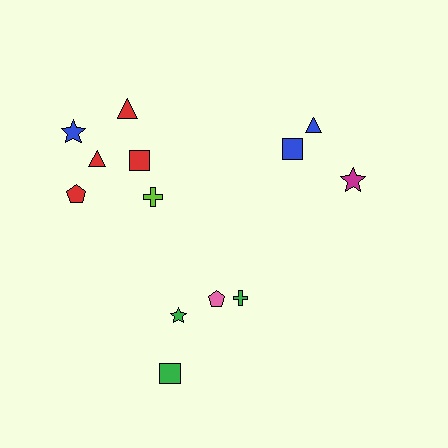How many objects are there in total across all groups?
There are 13 objects.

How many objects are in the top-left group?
There are 6 objects.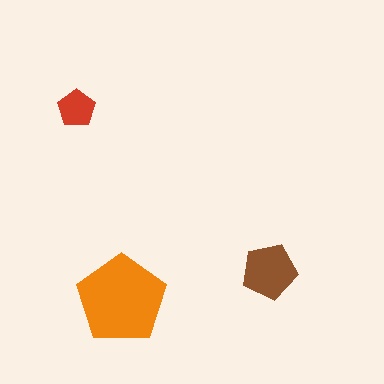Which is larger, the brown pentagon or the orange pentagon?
The orange one.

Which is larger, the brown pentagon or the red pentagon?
The brown one.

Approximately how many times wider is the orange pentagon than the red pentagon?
About 2.5 times wider.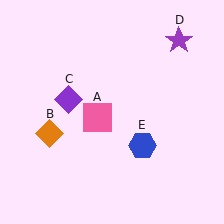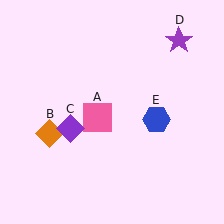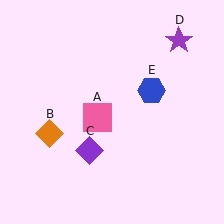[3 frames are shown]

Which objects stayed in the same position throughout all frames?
Pink square (object A) and orange diamond (object B) and purple star (object D) remained stationary.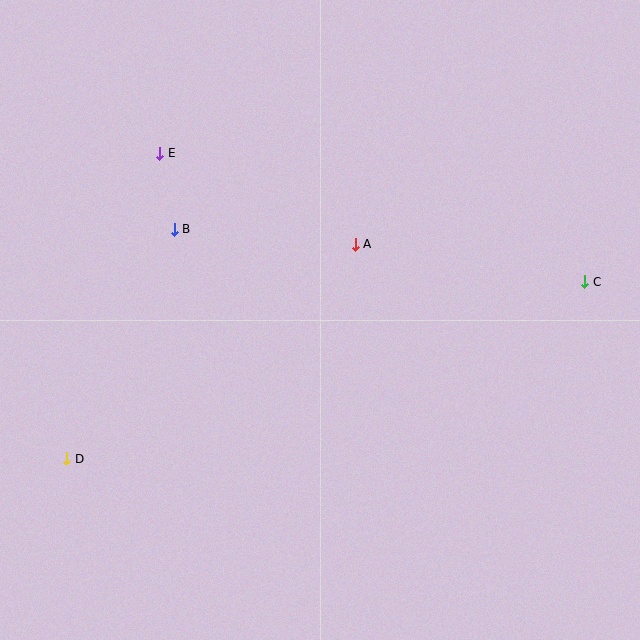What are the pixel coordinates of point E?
Point E is at (160, 153).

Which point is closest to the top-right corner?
Point C is closest to the top-right corner.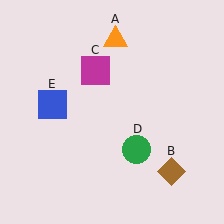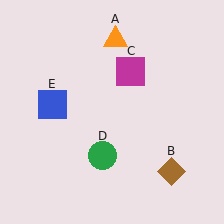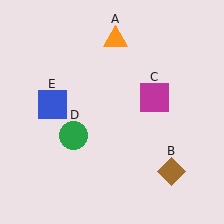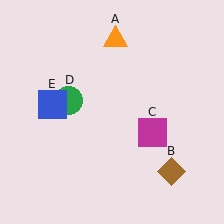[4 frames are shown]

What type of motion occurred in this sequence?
The magenta square (object C), green circle (object D) rotated clockwise around the center of the scene.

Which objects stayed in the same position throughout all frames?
Orange triangle (object A) and brown diamond (object B) and blue square (object E) remained stationary.